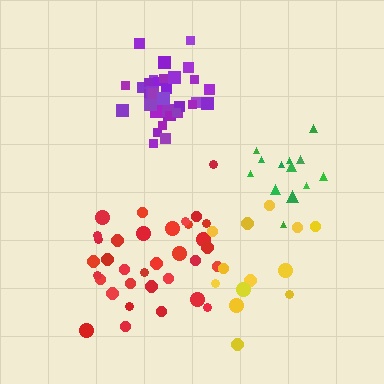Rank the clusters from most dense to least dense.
purple, green, red, yellow.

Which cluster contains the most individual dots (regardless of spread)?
Red (34).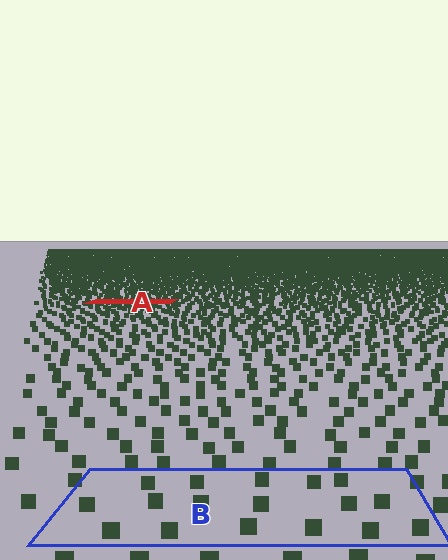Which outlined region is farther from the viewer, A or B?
Region A is farther from the viewer — the texture elements inside it appear smaller and more densely packed.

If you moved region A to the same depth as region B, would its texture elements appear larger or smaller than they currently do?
They would appear larger. At a closer depth, the same texture elements are projected at a bigger on-screen size.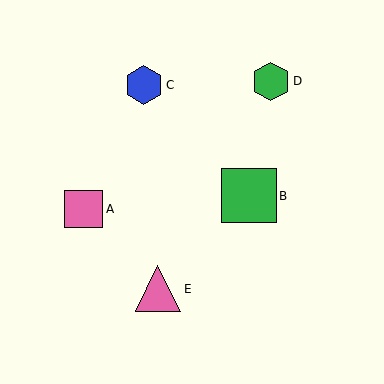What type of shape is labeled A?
Shape A is a pink square.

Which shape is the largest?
The green square (labeled B) is the largest.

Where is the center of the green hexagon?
The center of the green hexagon is at (271, 81).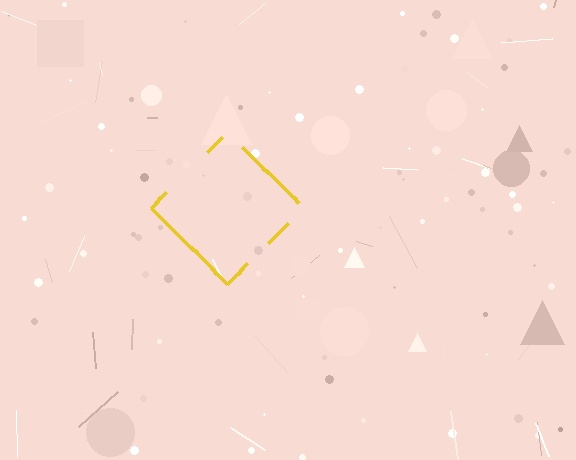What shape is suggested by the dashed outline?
The dashed outline suggests a diamond.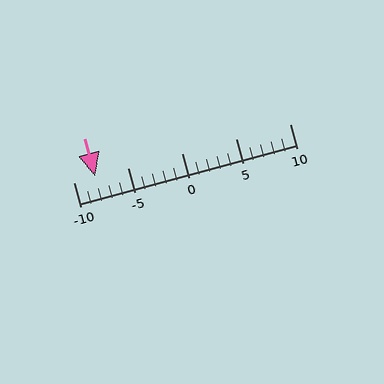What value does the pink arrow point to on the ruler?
The pink arrow points to approximately -8.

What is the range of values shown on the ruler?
The ruler shows values from -10 to 10.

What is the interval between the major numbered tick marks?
The major tick marks are spaced 5 units apart.